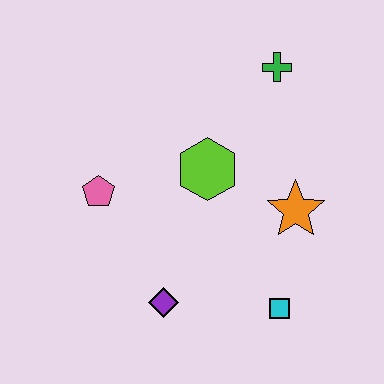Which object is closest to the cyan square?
The orange star is closest to the cyan square.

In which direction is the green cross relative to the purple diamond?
The green cross is above the purple diamond.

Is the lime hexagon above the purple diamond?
Yes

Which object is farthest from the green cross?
The purple diamond is farthest from the green cross.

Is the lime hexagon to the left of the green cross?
Yes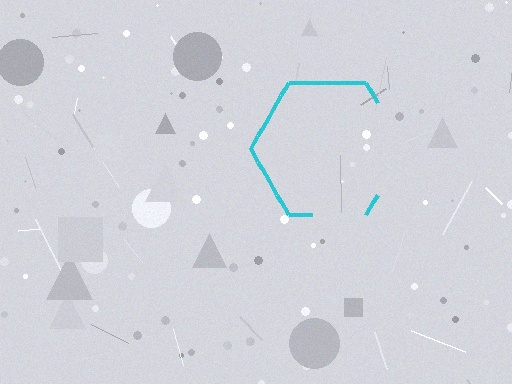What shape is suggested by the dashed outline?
The dashed outline suggests a hexagon.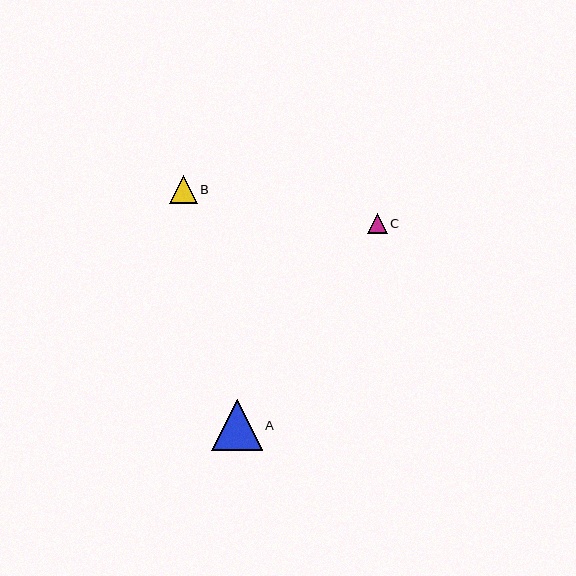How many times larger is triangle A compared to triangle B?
Triangle A is approximately 1.8 times the size of triangle B.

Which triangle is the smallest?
Triangle C is the smallest with a size of approximately 20 pixels.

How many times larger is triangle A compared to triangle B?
Triangle A is approximately 1.8 times the size of triangle B.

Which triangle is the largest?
Triangle A is the largest with a size of approximately 51 pixels.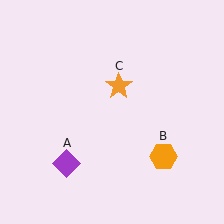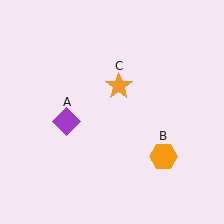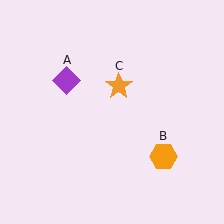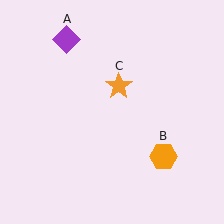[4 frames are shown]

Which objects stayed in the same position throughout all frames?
Orange hexagon (object B) and orange star (object C) remained stationary.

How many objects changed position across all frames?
1 object changed position: purple diamond (object A).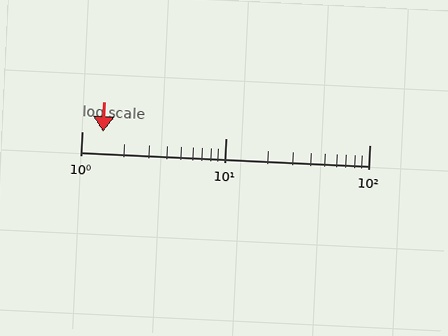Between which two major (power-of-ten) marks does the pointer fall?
The pointer is between 1 and 10.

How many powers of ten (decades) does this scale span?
The scale spans 2 decades, from 1 to 100.